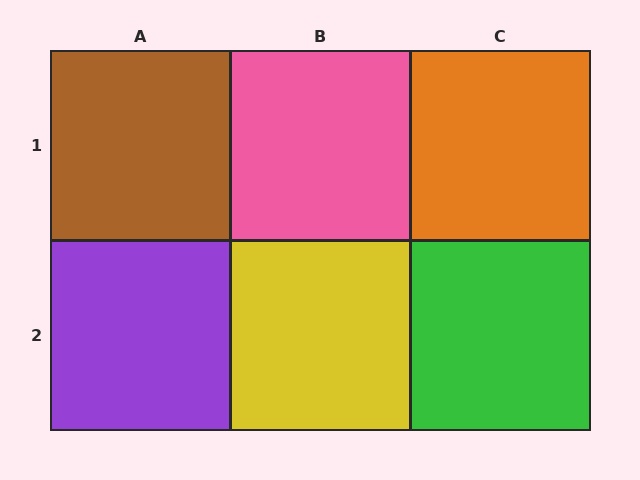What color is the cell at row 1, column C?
Orange.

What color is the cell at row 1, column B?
Pink.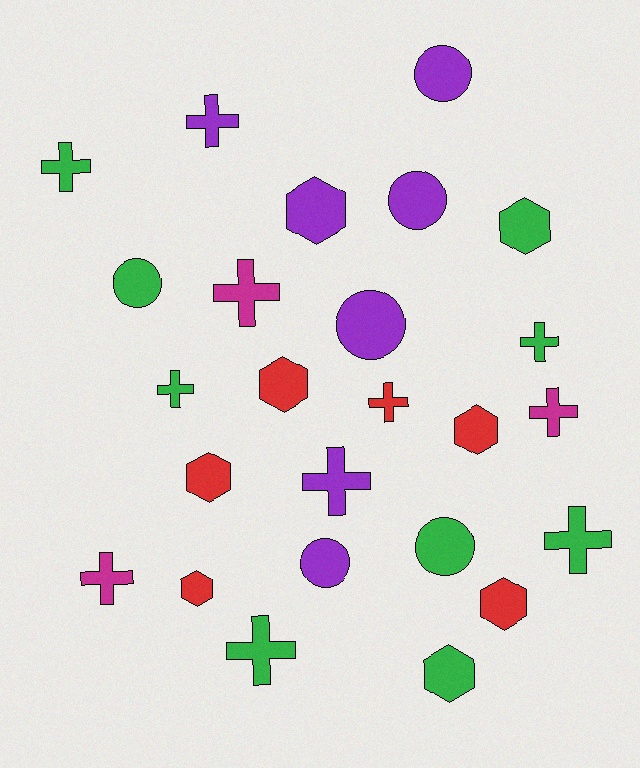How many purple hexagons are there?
There is 1 purple hexagon.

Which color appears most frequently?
Green, with 9 objects.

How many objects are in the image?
There are 25 objects.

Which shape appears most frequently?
Cross, with 11 objects.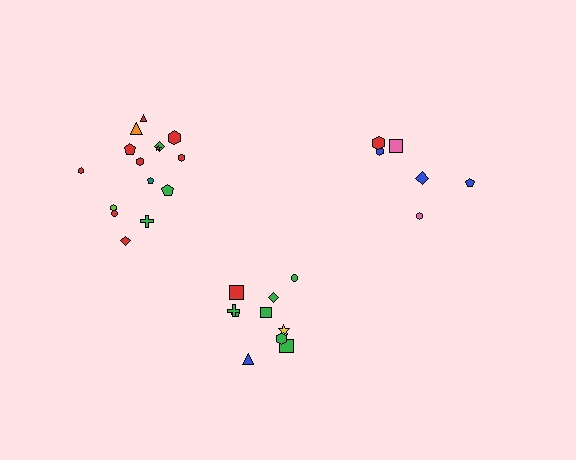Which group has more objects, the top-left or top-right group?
The top-left group.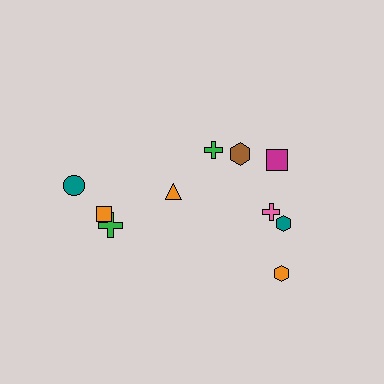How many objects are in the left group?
There are 4 objects.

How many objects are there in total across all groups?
There are 10 objects.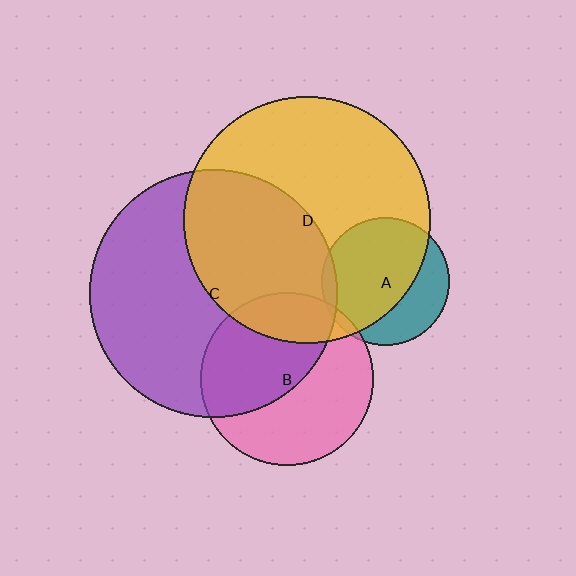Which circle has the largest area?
Circle C (purple).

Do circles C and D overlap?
Yes.